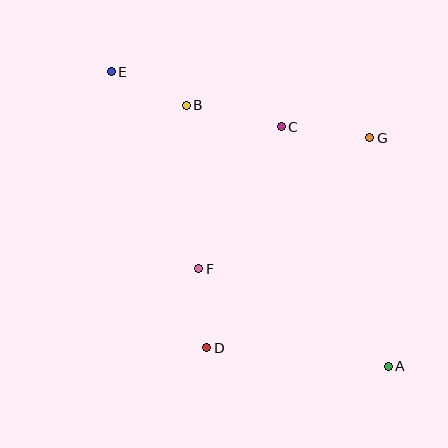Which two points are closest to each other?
Points D and F are closest to each other.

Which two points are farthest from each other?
Points A and E are farthest from each other.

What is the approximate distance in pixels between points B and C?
The distance between B and C is approximately 97 pixels.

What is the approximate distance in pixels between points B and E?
The distance between B and E is approximately 82 pixels.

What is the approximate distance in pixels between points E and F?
The distance between E and F is approximately 216 pixels.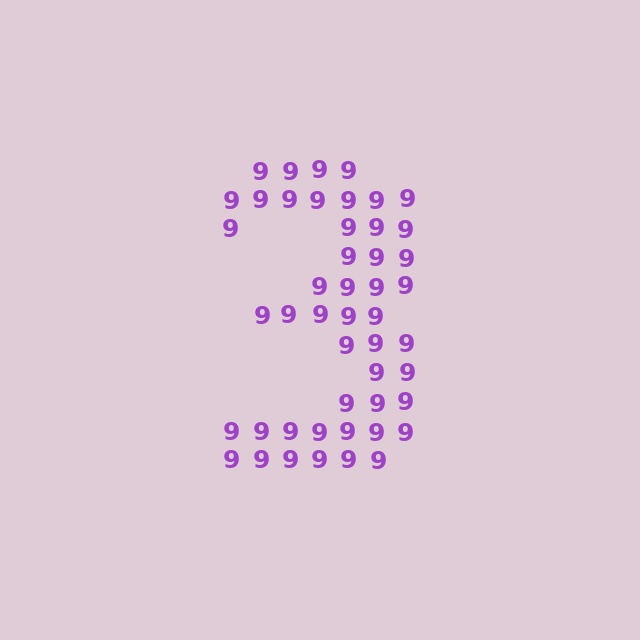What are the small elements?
The small elements are digit 9's.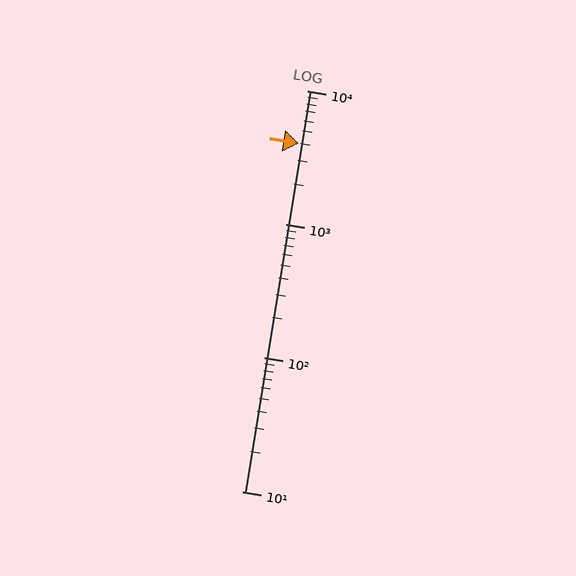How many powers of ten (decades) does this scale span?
The scale spans 3 decades, from 10 to 10000.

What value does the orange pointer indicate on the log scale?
The pointer indicates approximately 4000.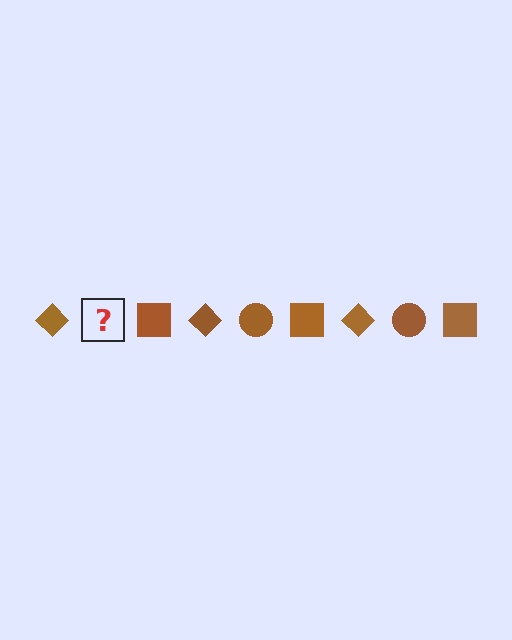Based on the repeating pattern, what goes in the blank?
The blank should be a brown circle.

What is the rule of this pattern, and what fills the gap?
The rule is that the pattern cycles through diamond, circle, square shapes in brown. The gap should be filled with a brown circle.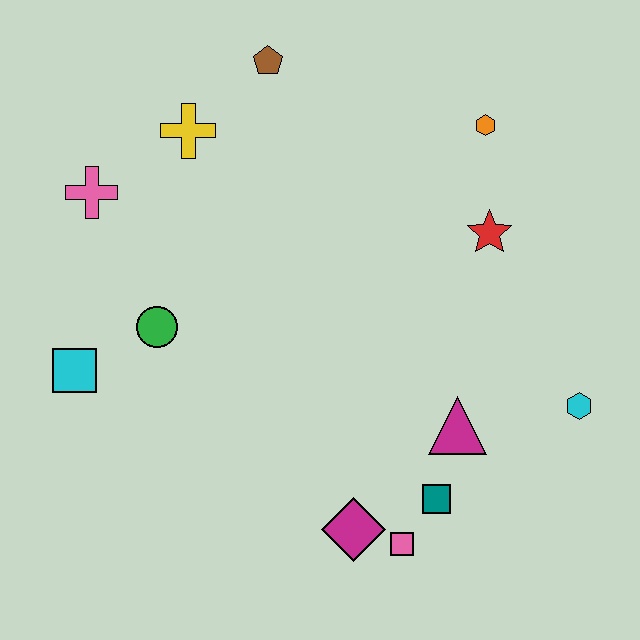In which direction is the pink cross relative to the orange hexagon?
The pink cross is to the left of the orange hexagon.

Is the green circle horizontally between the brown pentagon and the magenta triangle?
No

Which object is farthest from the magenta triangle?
The pink cross is farthest from the magenta triangle.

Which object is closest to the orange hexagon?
The red star is closest to the orange hexagon.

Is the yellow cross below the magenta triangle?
No